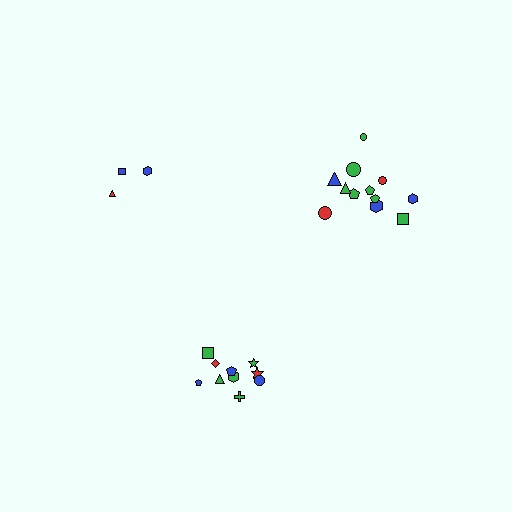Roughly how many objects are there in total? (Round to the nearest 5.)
Roughly 25 objects in total.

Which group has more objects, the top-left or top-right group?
The top-right group.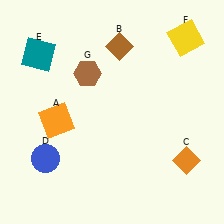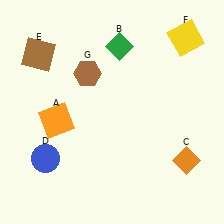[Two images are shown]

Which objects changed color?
B changed from brown to green. E changed from teal to brown.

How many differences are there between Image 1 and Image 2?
There are 2 differences between the two images.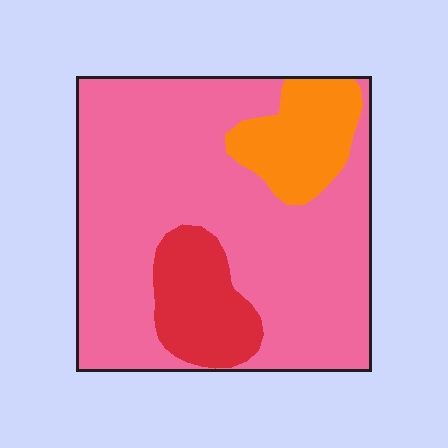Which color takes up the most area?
Pink, at roughly 75%.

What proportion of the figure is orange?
Orange takes up about one eighth (1/8) of the figure.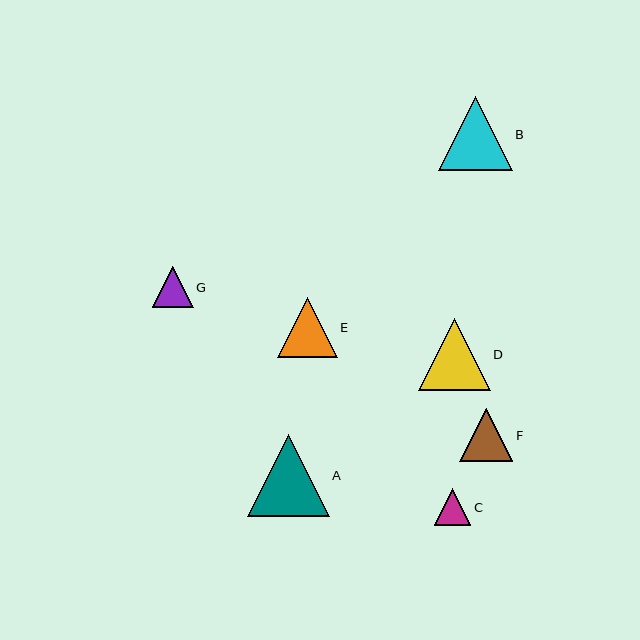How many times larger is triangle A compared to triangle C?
Triangle A is approximately 2.2 times the size of triangle C.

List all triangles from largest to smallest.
From largest to smallest: A, B, D, E, F, G, C.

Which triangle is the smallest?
Triangle C is the smallest with a size of approximately 36 pixels.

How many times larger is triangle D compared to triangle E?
Triangle D is approximately 1.2 times the size of triangle E.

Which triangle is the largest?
Triangle A is the largest with a size of approximately 82 pixels.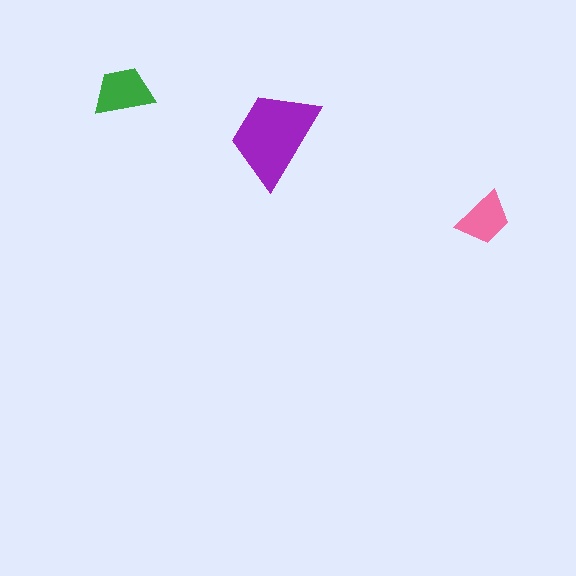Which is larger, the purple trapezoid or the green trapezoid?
The purple one.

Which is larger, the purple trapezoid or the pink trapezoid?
The purple one.